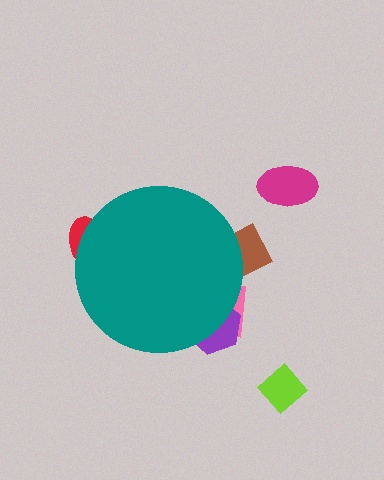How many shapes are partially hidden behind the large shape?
4 shapes are partially hidden.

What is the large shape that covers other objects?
A teal circle.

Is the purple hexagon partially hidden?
Yes, the purple hexagon is partially hidden behind the teal circle.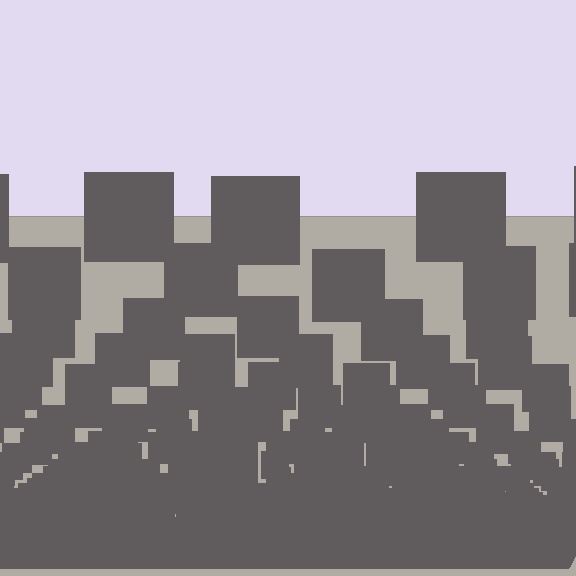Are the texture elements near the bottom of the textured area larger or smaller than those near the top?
Smaller. The gradient is inverted — elements near the bottom are smaller and denser.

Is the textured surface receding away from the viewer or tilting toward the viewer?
The surface appears to tilt toward the viewer. Texture elements get larger and sparser toward the top.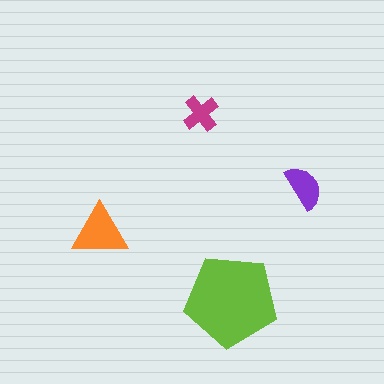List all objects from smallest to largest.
The magenta cross, the purple semicircle, the orange triangle, the lime pentagon.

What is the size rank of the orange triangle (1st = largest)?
2nd.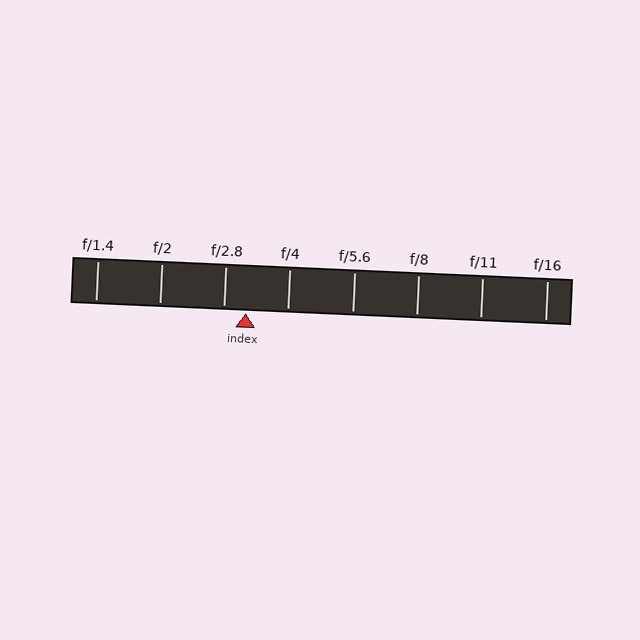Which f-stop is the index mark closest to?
The index mark is closest to f/2.8.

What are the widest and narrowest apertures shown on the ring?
The widest aperture shown is f/1.4 and the narrowest is f/16.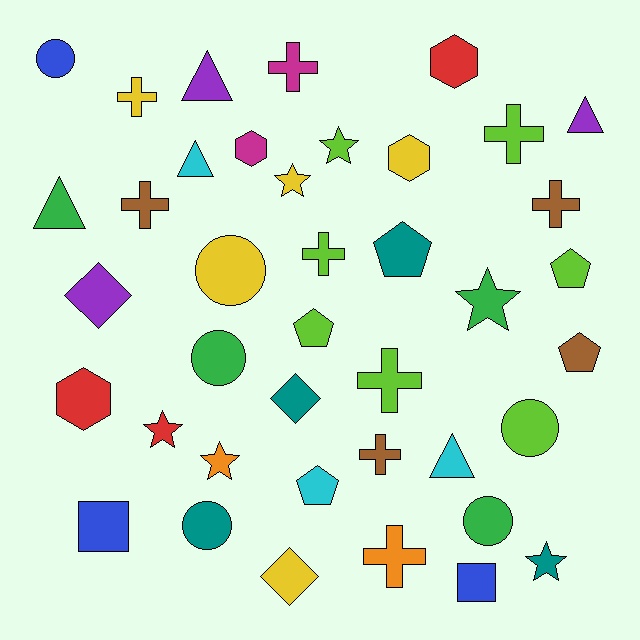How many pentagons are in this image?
There are 5 pentagons.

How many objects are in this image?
There are 40 objects.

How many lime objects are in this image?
There are 7 lime objects.